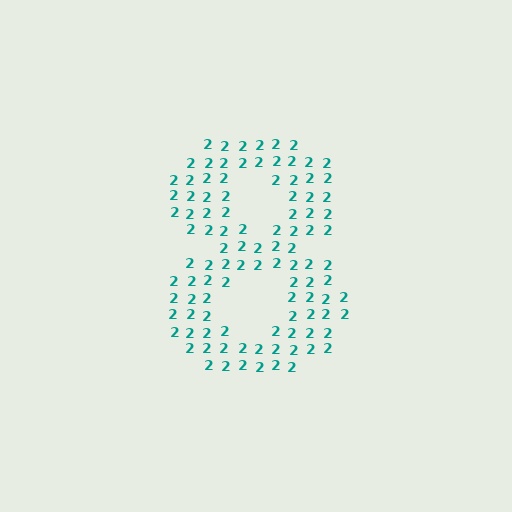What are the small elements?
The small elements are digit 2's.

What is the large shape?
The large shape is the digit 8.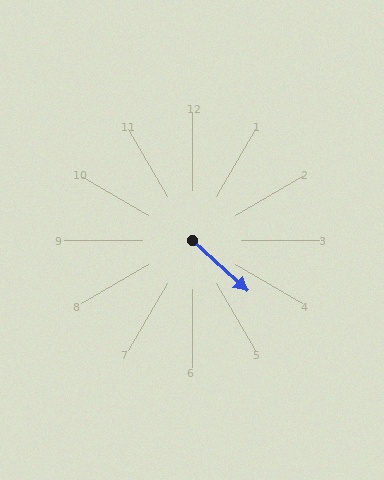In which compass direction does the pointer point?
Southeast.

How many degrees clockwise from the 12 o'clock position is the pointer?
Approximately 132 degrees.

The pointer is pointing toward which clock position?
Roughly 4 o'clock.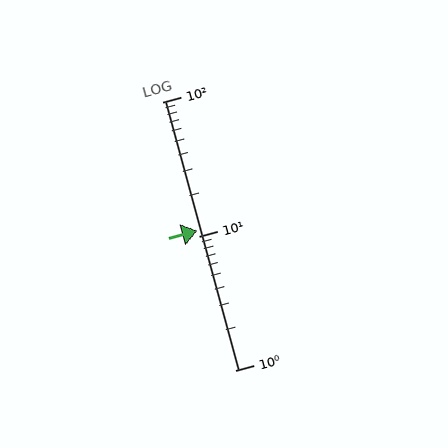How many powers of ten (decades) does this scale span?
The scale spans 2 decades, from 1 to 100.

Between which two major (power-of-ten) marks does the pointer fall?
The pointer is between 10 and 100.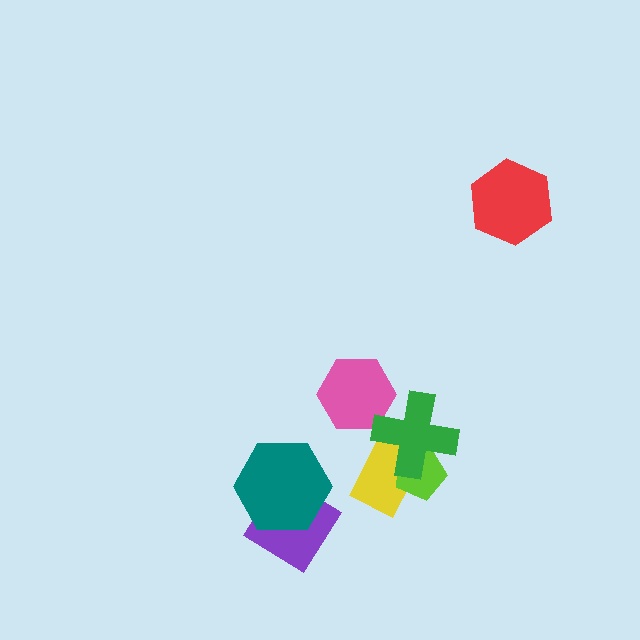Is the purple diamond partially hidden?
Yes, it is partially covered by another shape.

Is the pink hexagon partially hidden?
Yes, it is partially covered by another shape.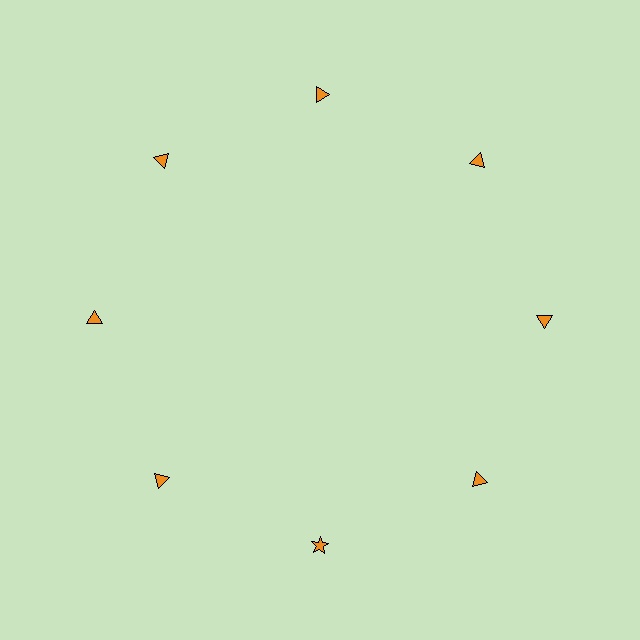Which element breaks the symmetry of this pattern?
The orange star at roughly the 6 o'clock position breaks the symmetry. All other shapes are orange triangles.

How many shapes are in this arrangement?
There are 8 shapes arranged in a ring pattern.